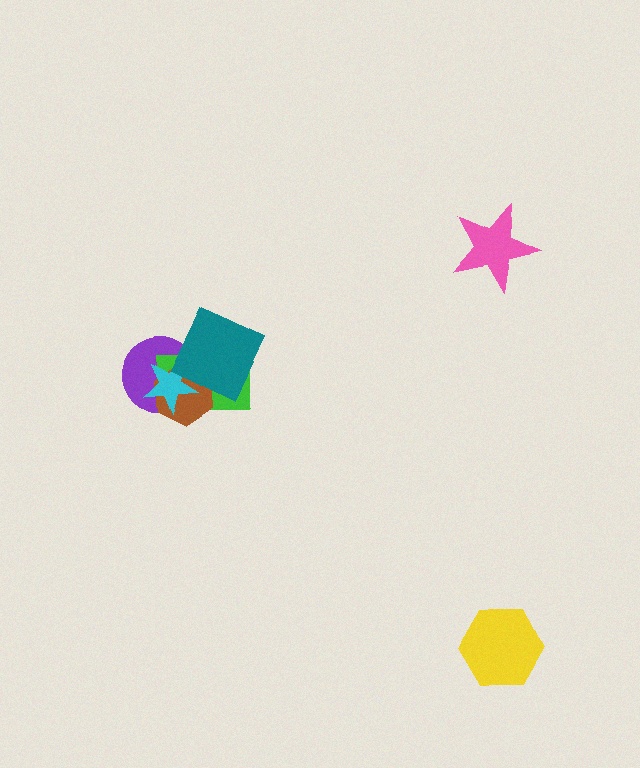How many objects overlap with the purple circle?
4 objects overlap with the purple circle.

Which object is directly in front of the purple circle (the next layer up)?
The green rectangle is directly in front of the purple circle.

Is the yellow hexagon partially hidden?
No, no other shape covers it.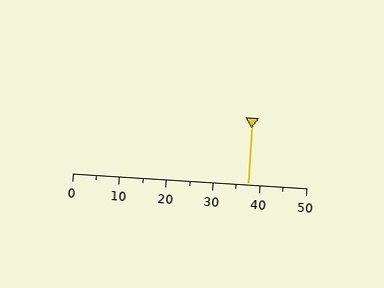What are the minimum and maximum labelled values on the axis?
The axis runs from 0 to 50.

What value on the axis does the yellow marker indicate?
The marker indicates approximately 37.5.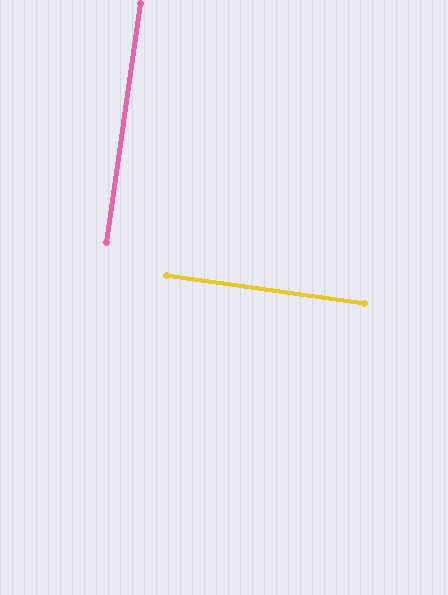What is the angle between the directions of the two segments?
Approximately 90 degrees.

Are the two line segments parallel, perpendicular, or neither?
Perpendicular — they meet at approximately 90°.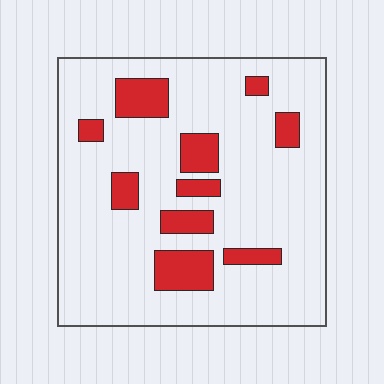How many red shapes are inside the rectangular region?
10.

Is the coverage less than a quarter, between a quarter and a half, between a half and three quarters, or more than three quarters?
Less than a quarter.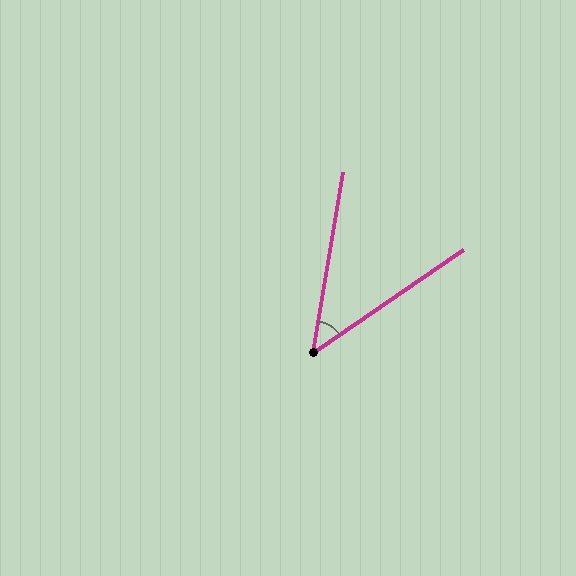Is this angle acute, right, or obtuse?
It is acute.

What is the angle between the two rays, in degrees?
Approximately 46 degrees.